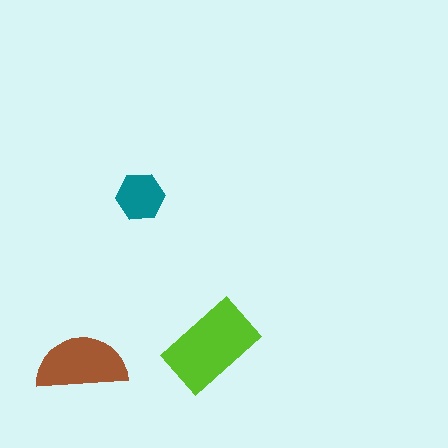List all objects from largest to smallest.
The lime rectangle, the brown semicircle, the teal hexagon.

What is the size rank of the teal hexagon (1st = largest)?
3rd.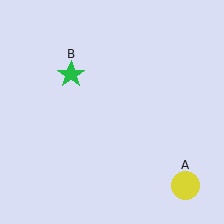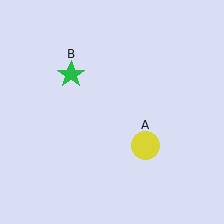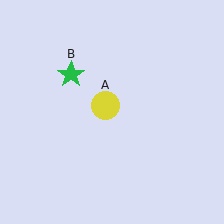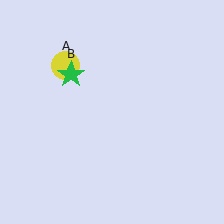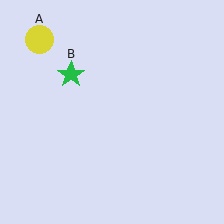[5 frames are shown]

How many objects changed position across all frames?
1 object changed position: yellow circle (object A).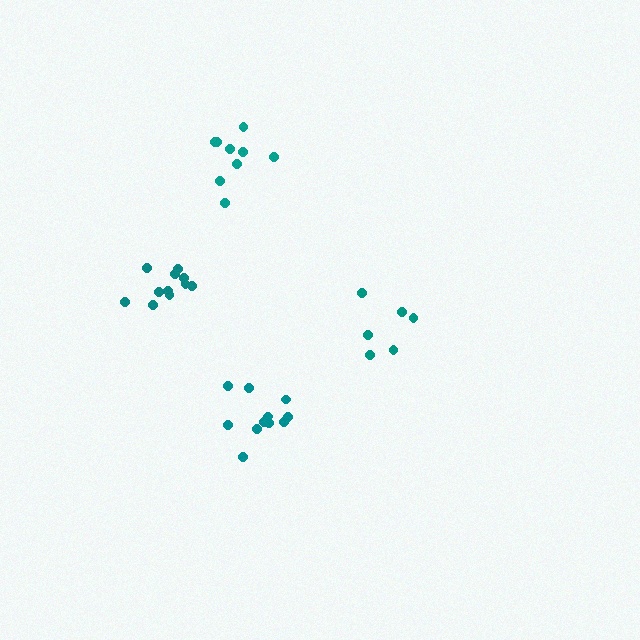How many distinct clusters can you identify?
There are 4 distinct clusters.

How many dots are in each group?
Group 1: 9 dots, Group 2: 6 dots, Group 3: 11 dots, Group 4: 11 dots (37 total).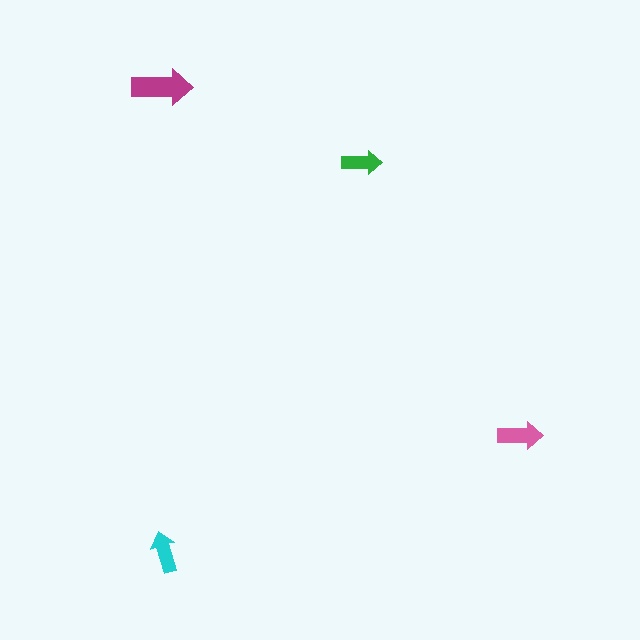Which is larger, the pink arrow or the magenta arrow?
The magenta one.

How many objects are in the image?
There are 4 objects in the image.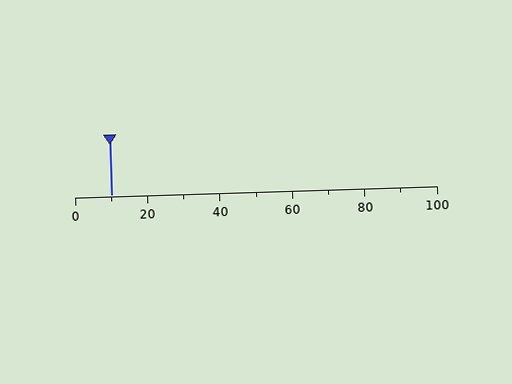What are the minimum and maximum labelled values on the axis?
The axis runs from 0 to 100.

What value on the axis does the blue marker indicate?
The marker indicates approximately 10.